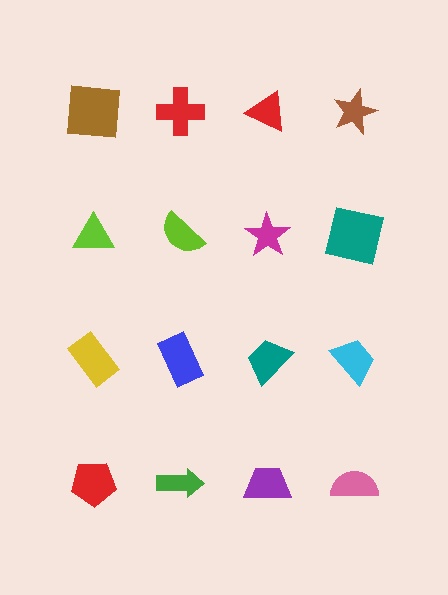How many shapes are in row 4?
4 shapes.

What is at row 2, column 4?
A teal square.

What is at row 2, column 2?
A lime semicircle.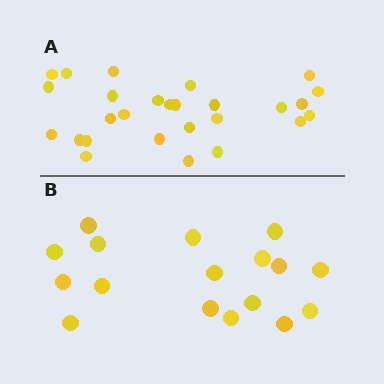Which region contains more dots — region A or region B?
Region A (the top region) has more dots.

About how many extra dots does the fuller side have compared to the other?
Region A has roughly 10 or so more dots than region B.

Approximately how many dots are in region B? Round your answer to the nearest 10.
About 20 dots. (The exact count is 17, which rounds to 20.)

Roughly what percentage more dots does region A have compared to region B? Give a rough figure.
About 60% more.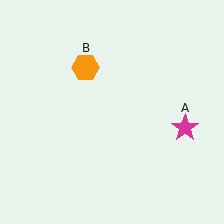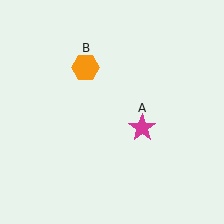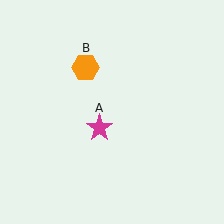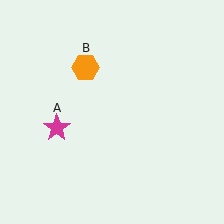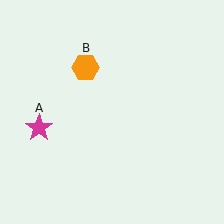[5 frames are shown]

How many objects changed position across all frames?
1 object changed position: magenta star (object A).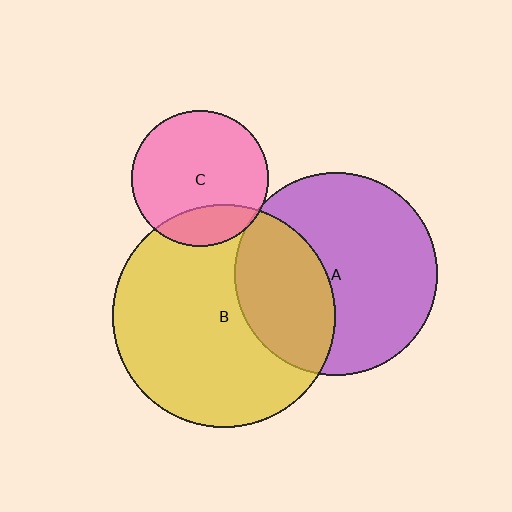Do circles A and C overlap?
Yes.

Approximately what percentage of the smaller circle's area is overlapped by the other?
Approximately 5%.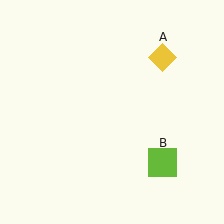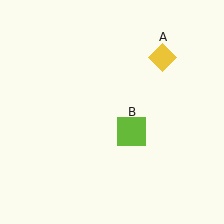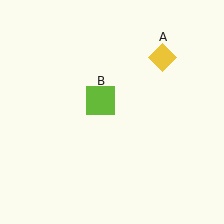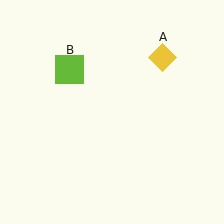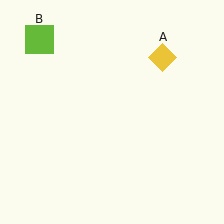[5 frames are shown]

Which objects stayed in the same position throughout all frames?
Yellow diamond (object A) remained stationary.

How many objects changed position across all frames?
1 object changed position: lime square (object B).